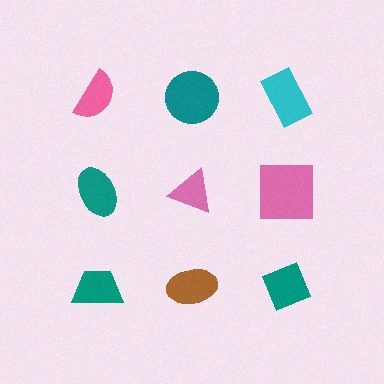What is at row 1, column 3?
A cyan rectangle.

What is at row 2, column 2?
A pink triangle.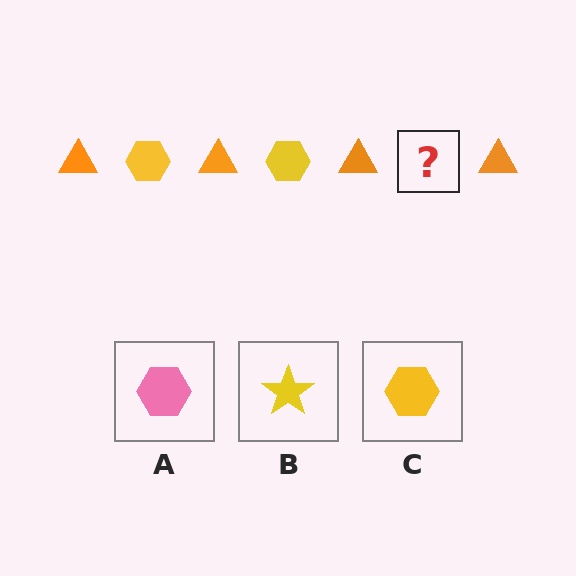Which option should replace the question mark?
Option C.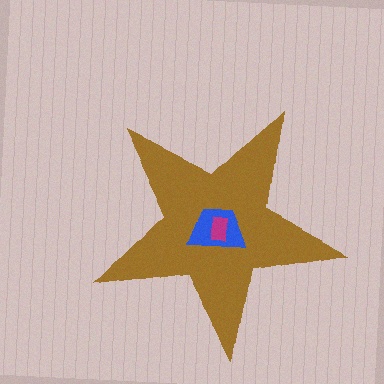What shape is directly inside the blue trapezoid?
The magenta rectangle.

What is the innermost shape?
The magenta rectangle.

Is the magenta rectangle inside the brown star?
Yes.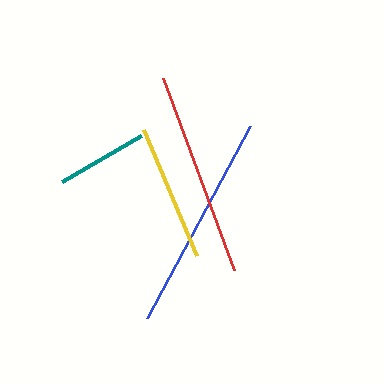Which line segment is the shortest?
The teal line is the shortest at approximately 92 pixels.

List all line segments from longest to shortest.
From longest to shortest: blue, red, yellow, teal.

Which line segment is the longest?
The blue line is the longest at approximately 218 pixels.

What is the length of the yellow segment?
The yellow segment is approximately 137 pixels long.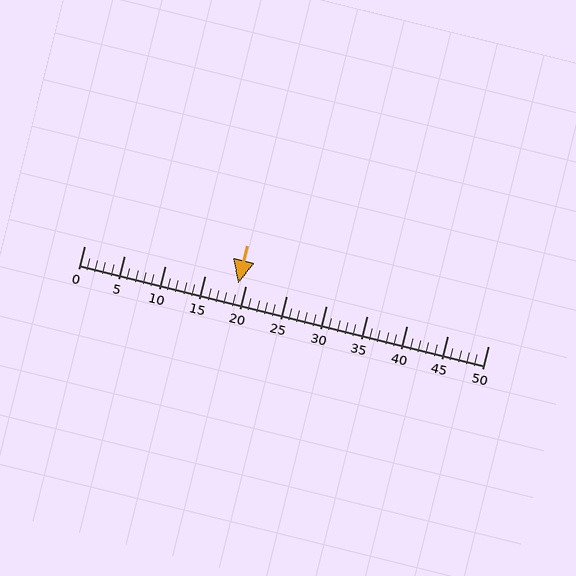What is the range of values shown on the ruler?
The ruler shows values from 0 to 50.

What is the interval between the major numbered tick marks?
The major tick marks are spaced 5 units apart.